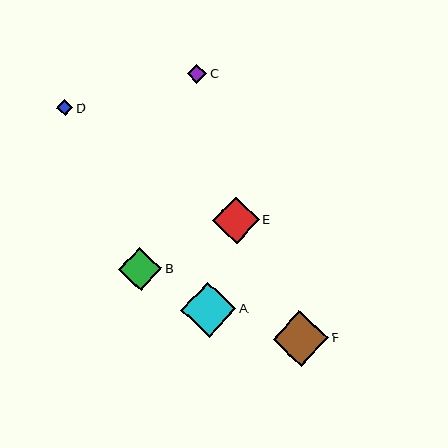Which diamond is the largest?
Diamond F is the largest with a size of approximately 55 pixels.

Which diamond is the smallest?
Diamond D is the smallest with a size of approximately 16 pixels.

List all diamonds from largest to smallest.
From largest to smallest: F, A, E, B, C, D.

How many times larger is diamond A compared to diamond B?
Diamond A is approximately 1.3 times the size of diamond B.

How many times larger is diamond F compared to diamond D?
Diamond F is approximately 3.4 times the size of diamond D.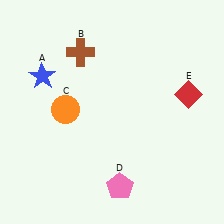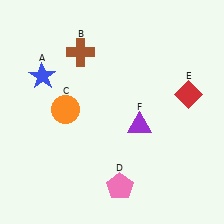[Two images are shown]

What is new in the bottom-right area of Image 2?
A purple triangle (F) was added in the bottom-right area of Image 2.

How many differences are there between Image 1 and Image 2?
There is 1 difference between the two images.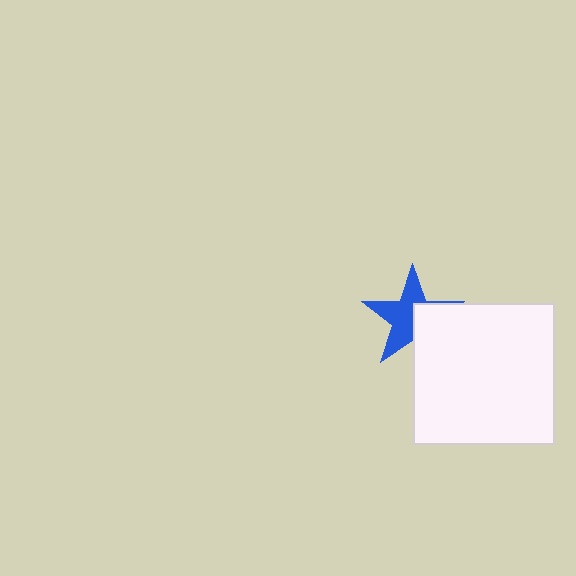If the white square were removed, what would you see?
You would see the complete blue star.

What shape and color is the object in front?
The object in front is a white square.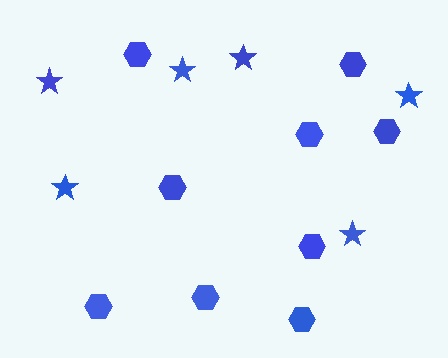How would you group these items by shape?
There are 2 groups: one group of stars (6) and one group of hexagons (9).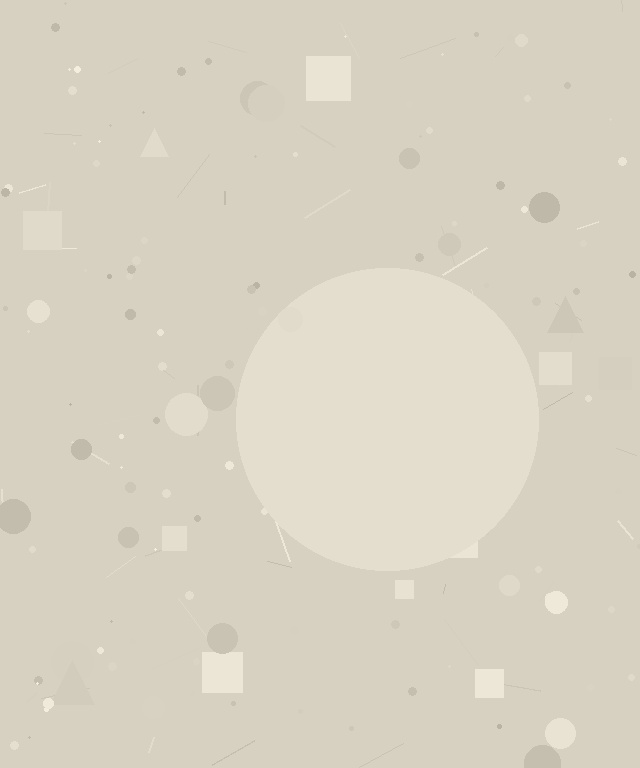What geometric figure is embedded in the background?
A circle is embedded in the background.